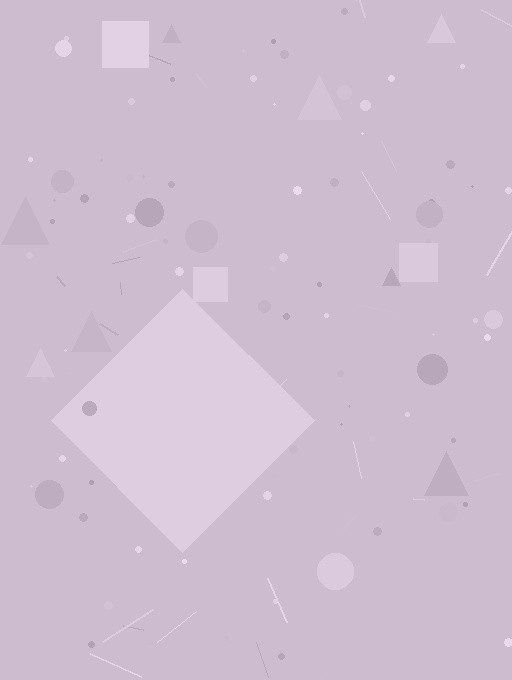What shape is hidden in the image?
A diamond is hidden in the image.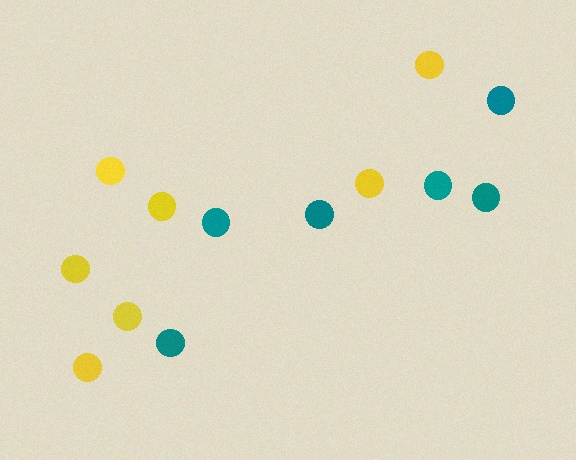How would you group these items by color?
There are 2 groups: one group of teal circles (6) and one group of yellow circles (7).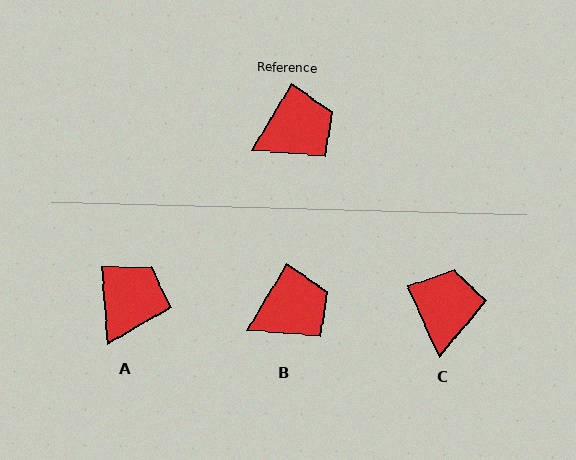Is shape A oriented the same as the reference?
No, it is off by about 35 degrees.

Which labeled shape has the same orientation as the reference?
B.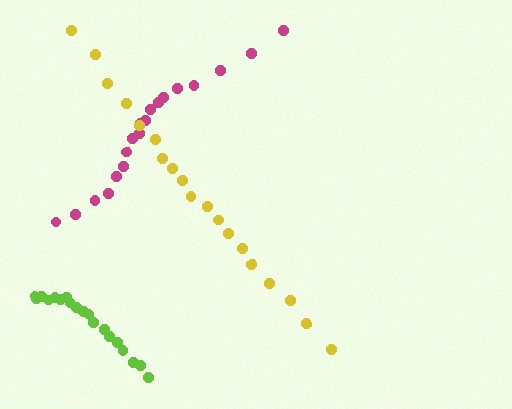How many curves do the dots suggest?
There are 3 distinct paths.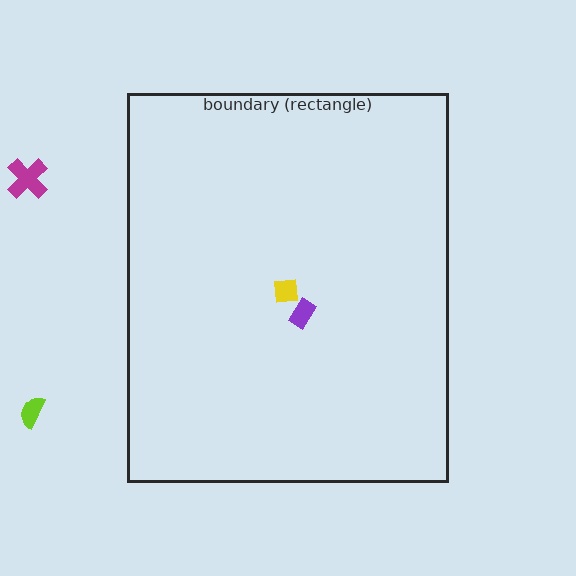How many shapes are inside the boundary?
2 inside, 2 outside.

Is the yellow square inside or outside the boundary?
Inside.